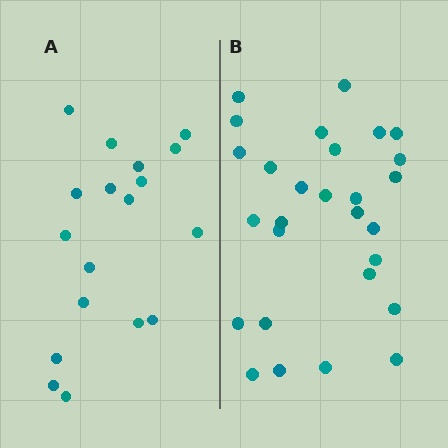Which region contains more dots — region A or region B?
Region B (the right region) has more dots.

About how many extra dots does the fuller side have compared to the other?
Region B has roughly 10 or so more dots than region A.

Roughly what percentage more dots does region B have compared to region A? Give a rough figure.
About 55% more.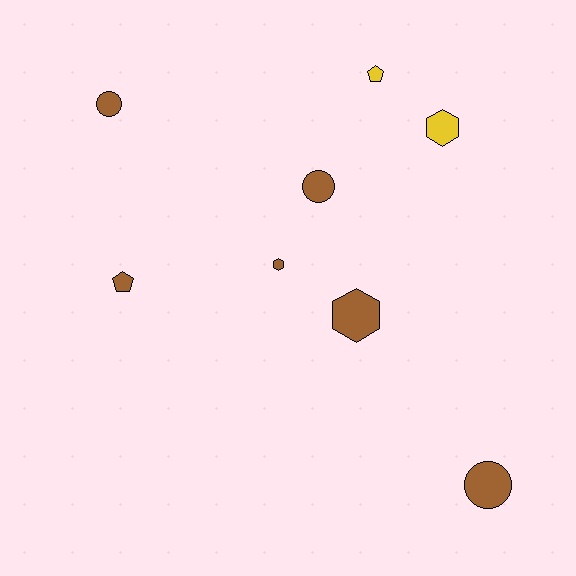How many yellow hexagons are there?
There is 1 yellow hexagon.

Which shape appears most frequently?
Hexagon, with 3 objects.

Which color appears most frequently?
Brown, with 6 objects.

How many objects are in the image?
There are 8 objects.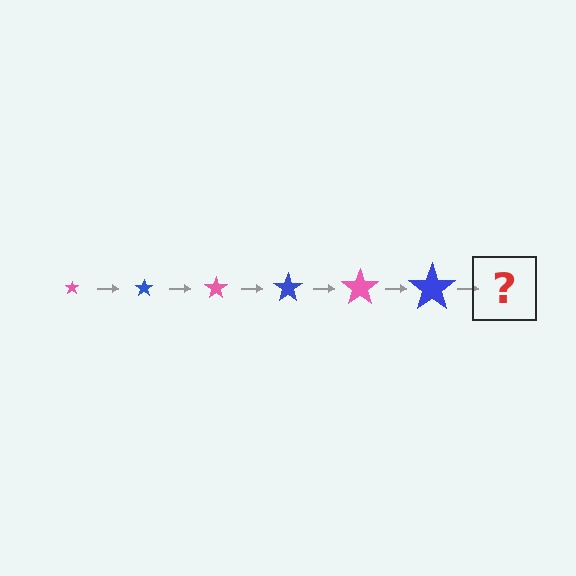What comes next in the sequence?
The next element should be a pink star, larger than the previous one.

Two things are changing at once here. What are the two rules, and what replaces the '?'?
The two rules are that the star grows larger each step and the color cycles through pink and blue. The '?' should be a pink star, larger than the previous one.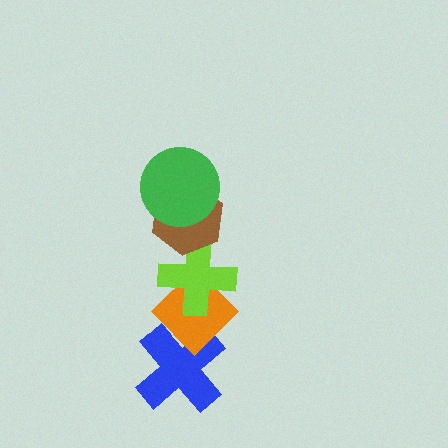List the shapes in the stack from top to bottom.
From top to bottom: the green circle, the brown hexagon, the lime cross, the orange diamond, the blue cross.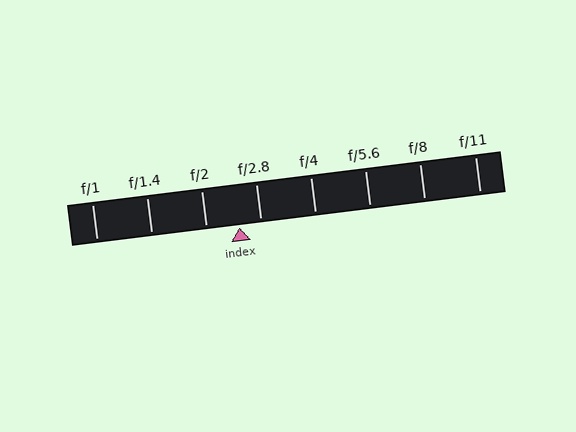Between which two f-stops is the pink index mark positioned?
The index mark is between f/2 and f/2.8.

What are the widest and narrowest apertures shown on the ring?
The widest aperture shown is f/1 and the narrowest is f/11.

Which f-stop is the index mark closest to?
The index mark is closest to f/2.8.